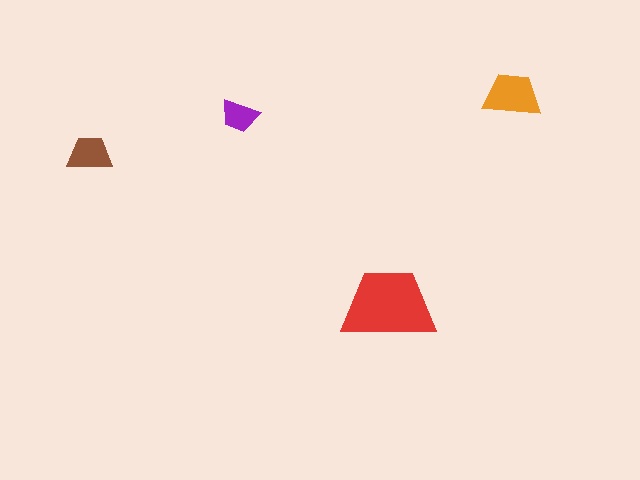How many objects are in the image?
There are 4 objects in the image.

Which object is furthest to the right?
The orange trapezoid is rightmost.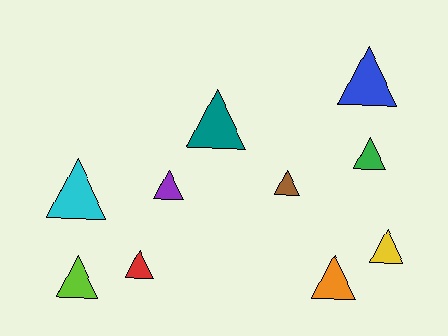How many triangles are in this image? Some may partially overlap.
There are 10 triangles.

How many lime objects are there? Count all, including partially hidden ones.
There is 1 lime object.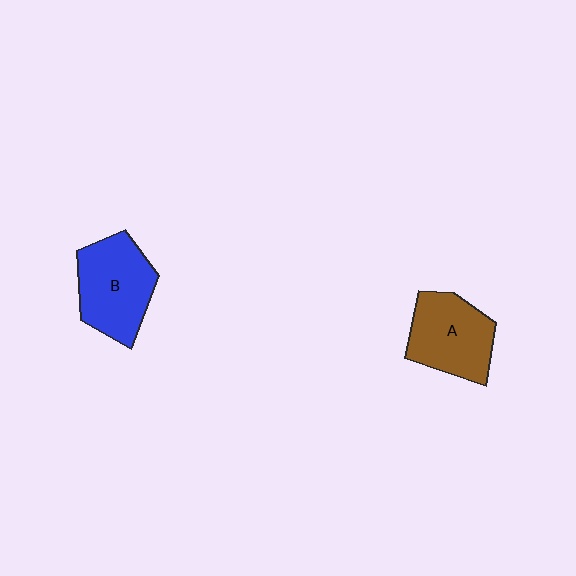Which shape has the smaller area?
Shape A (brown).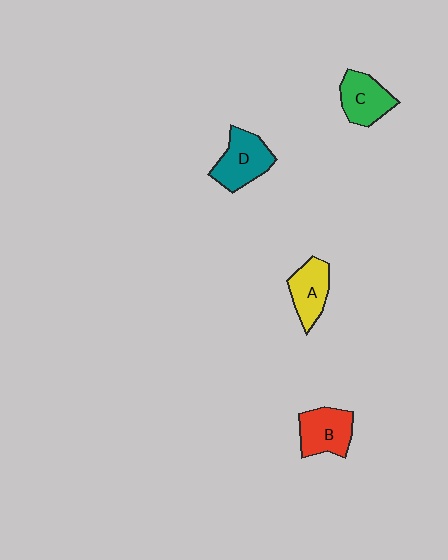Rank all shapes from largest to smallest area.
From largest to smallest: D (teal), B (red), C (green), A (yellow).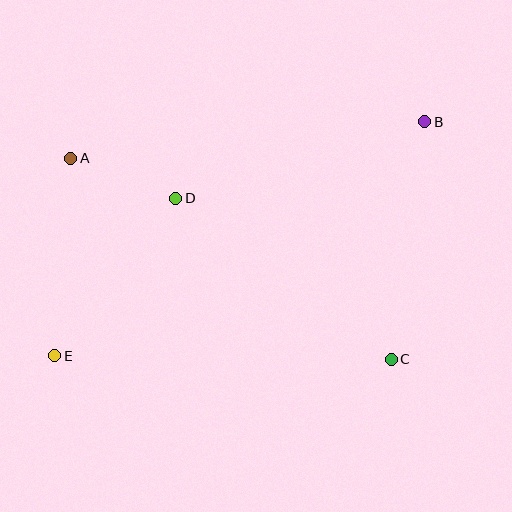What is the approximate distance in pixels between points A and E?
The distance between A and E is approximately 198 pixels.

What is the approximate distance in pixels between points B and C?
The distance between B and C is approximately 240 pixels.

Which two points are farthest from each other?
Points B and E are farthest from each other.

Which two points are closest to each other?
Points A and D are closest to each other.